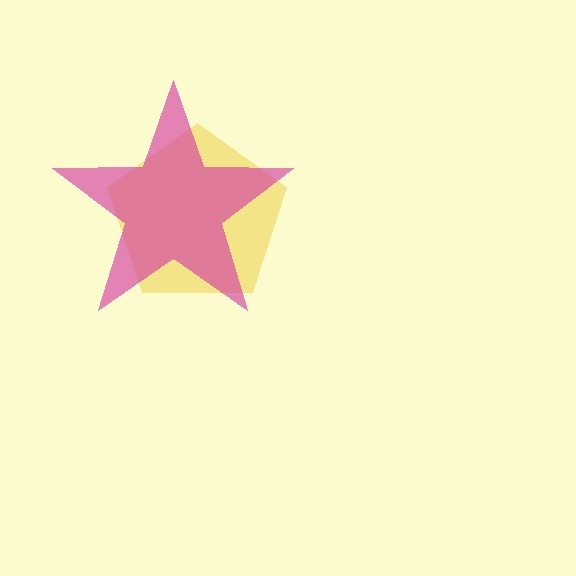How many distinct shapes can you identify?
There are 2 distinct shapes: a yellow pentagon, a magenta star.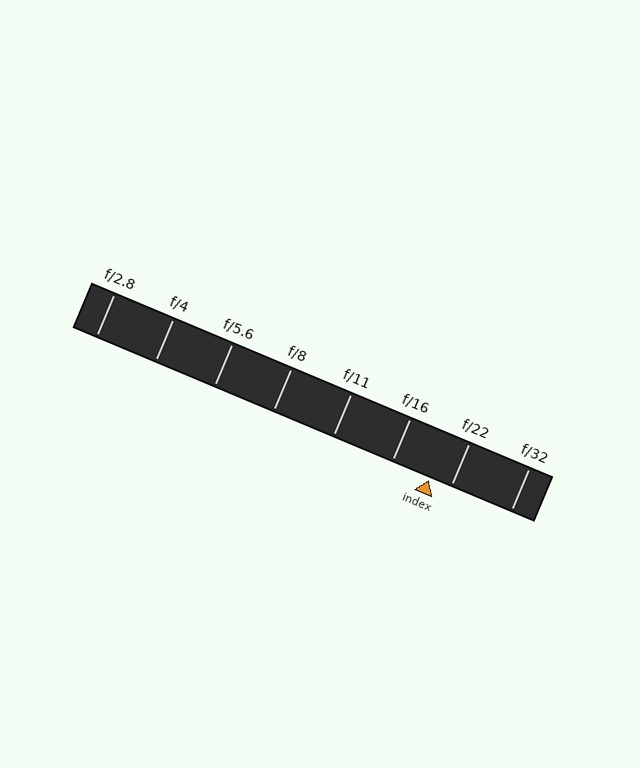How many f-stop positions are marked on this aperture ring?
There are 8 f-stop positions marked.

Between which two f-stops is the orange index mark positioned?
The index mark is between f/16 and f/22.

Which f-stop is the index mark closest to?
The index mark is closest to f/22.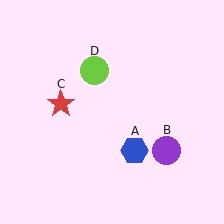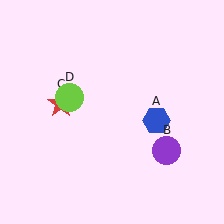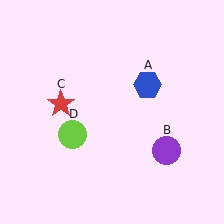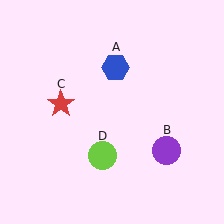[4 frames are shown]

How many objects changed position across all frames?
2 objects changed position: blue hexagon (object A), lime circle (object D).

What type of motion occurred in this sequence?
The blue hexagon (object A), lime circle (object D) rotated counterclockwise around the center of the scene.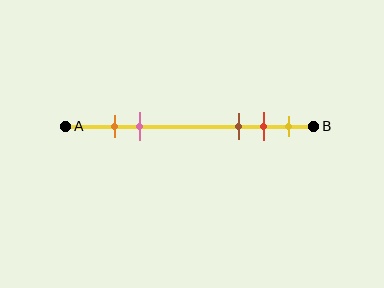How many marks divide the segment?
There are 5 marks dividing the segment.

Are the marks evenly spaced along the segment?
No, the marks are not evenly spaced.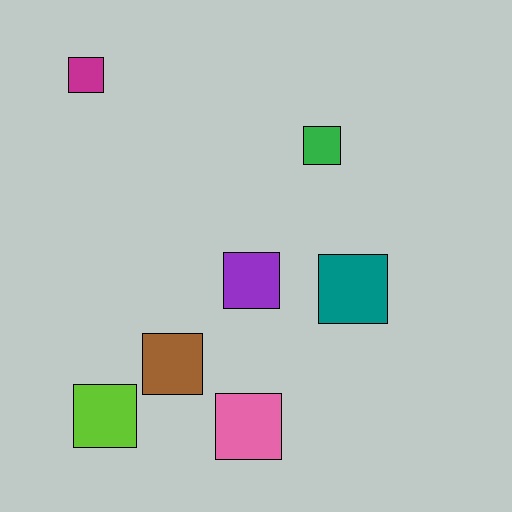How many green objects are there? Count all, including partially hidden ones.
There is 1 green object.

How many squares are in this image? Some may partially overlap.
There are 7 squares.